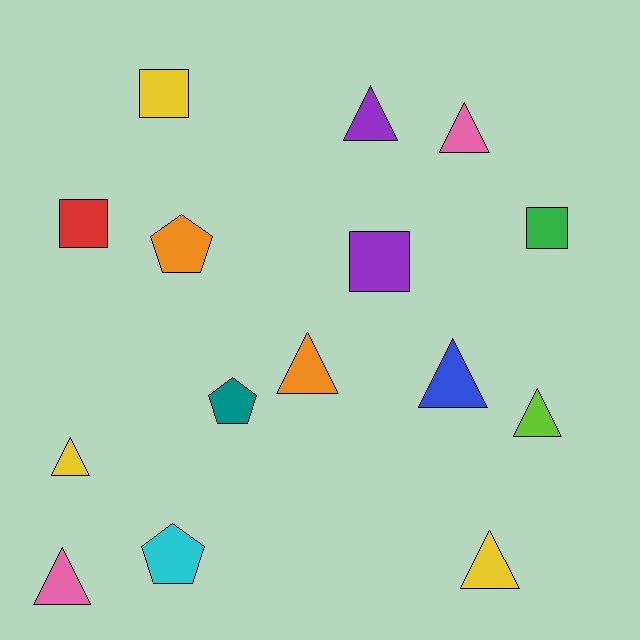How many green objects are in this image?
There is 1 green object.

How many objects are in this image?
There are 15 objects.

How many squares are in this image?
There are 4 squares.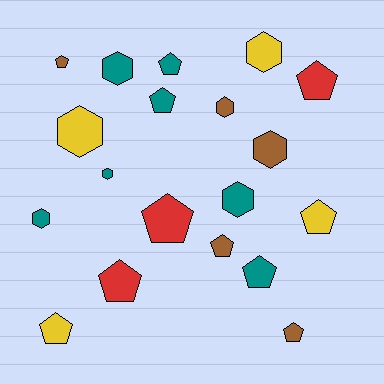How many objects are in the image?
There are 19 objects.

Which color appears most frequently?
Teal, with 7 objects.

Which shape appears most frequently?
Pentagon, with 11 objects.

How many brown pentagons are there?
There are 3 brown pentagons.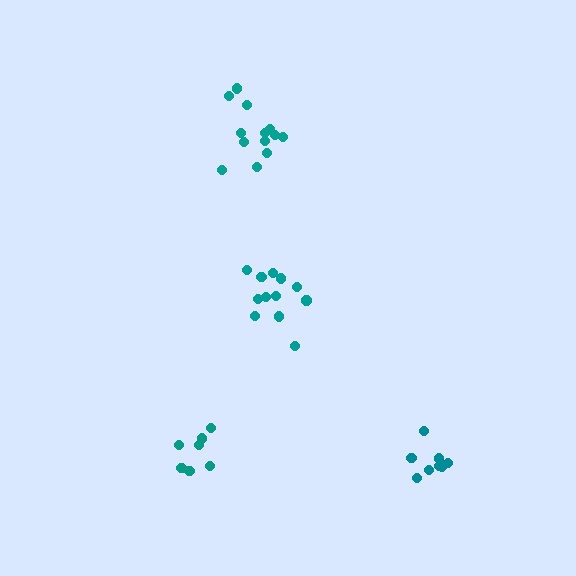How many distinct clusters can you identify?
There are 4 distinct clusters.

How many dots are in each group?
Group 1: 12 dots, Group 2: 13 dots, Group 3: 8 dots, Group 4: 7 dots (40 total).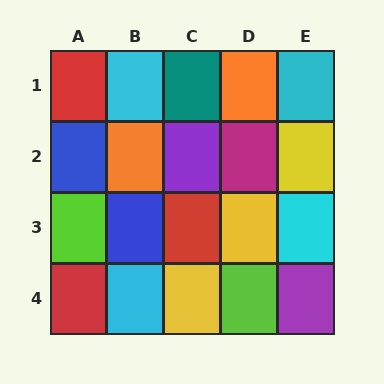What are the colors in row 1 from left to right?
Red, cyan, teal, orange, cyan.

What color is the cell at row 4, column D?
Lime.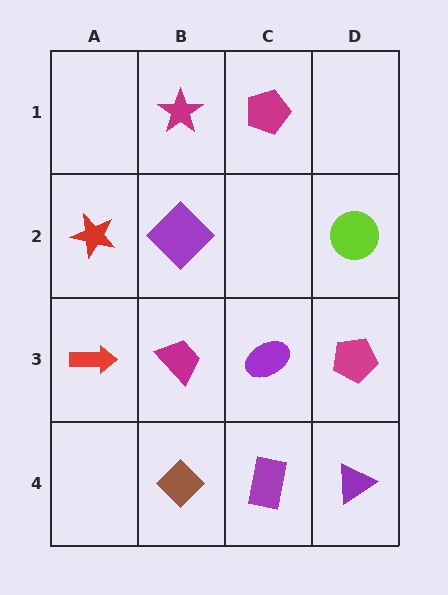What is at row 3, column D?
A magenta pentagon.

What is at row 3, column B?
A magenta trapezoid.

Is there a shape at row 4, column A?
No, that cell is empty.